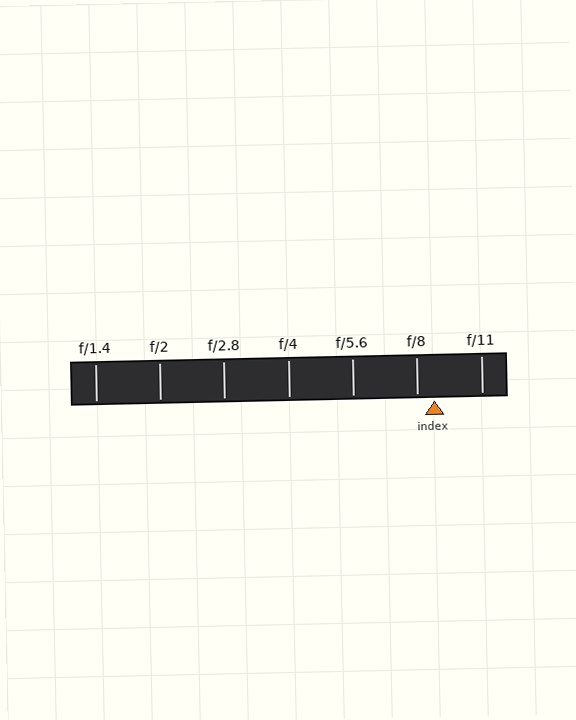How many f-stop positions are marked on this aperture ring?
There are 7 f-stop positions marked.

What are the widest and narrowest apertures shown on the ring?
The widest aperture shown is f/1.4 and the narrowest is f/11.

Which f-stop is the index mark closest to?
The index mark is closest to f/8.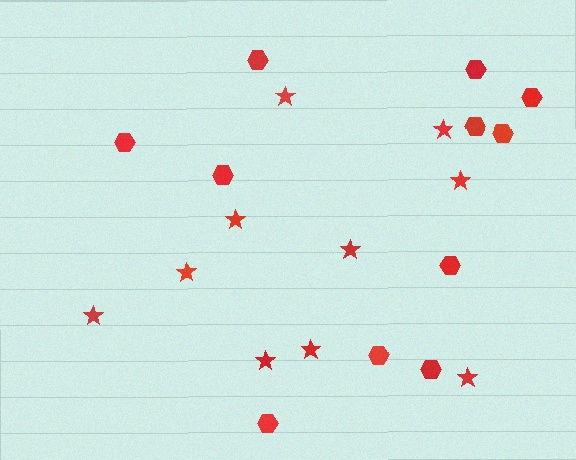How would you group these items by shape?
There are 2 groups: one group of hexagons (11) and one group of stars (10).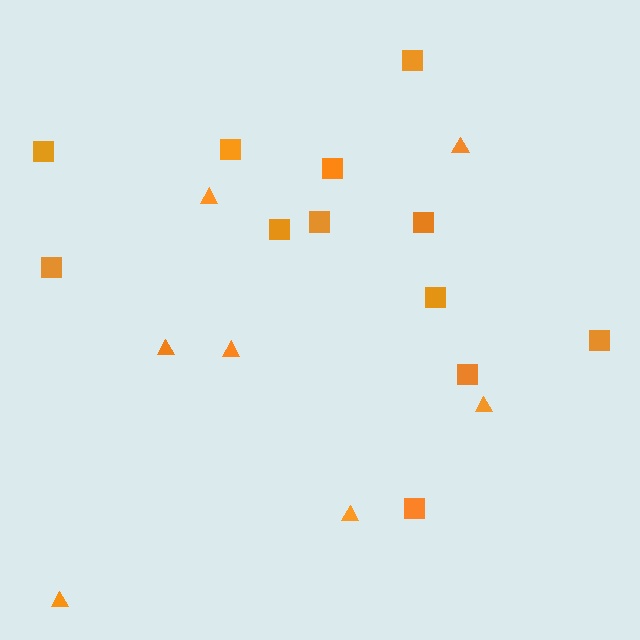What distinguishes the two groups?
There are 2 groups: one group of triangles (7) and one group of squares (12).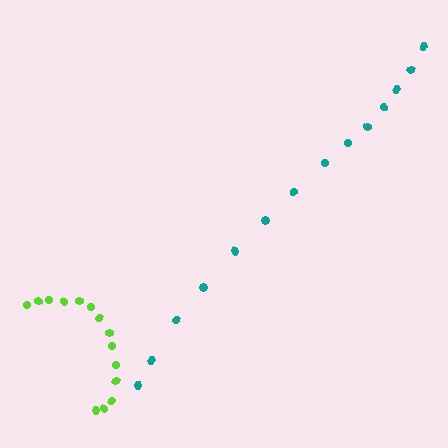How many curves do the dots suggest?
There are 2 distinct paths.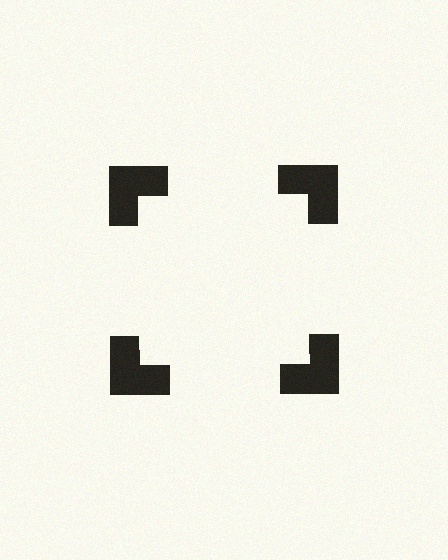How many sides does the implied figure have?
4 sides.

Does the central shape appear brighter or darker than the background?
It typically appears slightly brighter than the background, even though no actual brightness change is drawn.